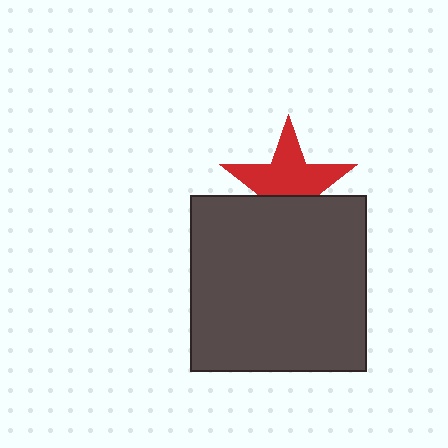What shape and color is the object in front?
The object in front is a dark gray square.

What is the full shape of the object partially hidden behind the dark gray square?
The partially hidden object is a red star.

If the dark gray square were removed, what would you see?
You would see the complete red star.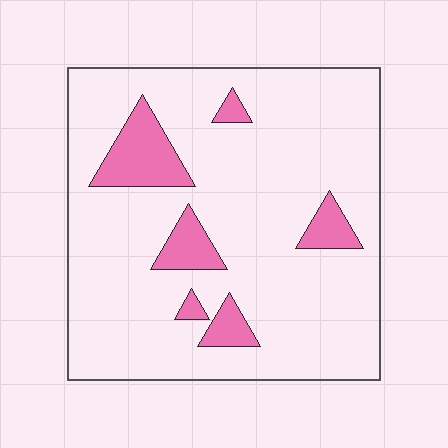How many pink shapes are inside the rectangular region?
6.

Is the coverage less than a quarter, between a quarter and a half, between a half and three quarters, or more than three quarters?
Less than a quarter.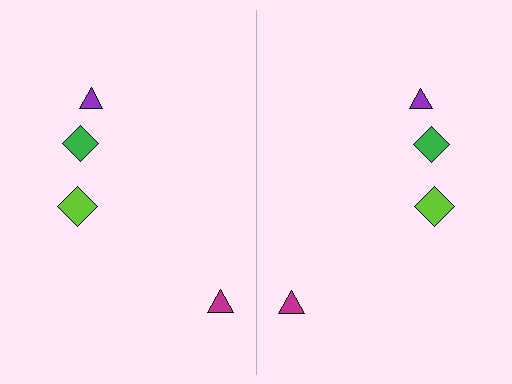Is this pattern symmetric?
Yes, this pattern has bilateral (reflection) symmetry.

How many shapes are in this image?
There are 8 shapes in this image.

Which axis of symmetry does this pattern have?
The pattern has a vertical axis of symmetry running through the center of the image.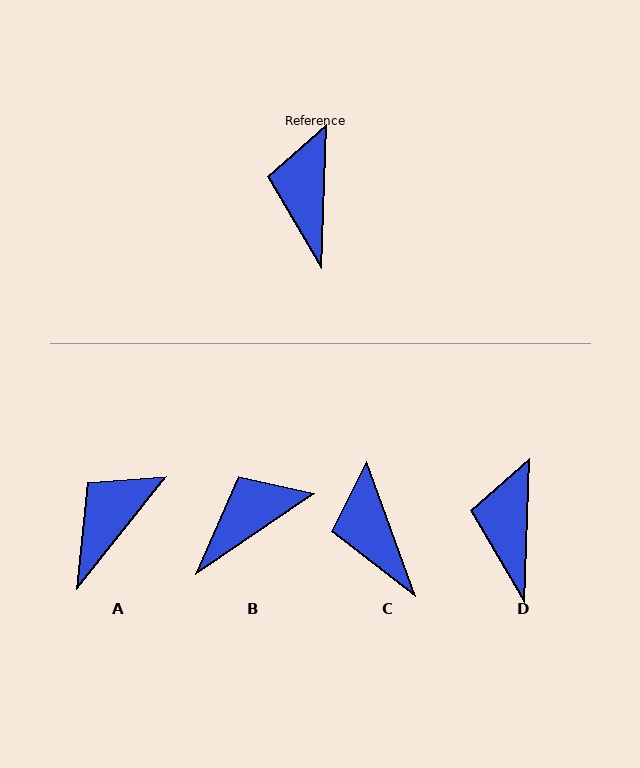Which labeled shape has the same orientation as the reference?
D.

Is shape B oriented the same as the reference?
No, it is off by about 54 degrees.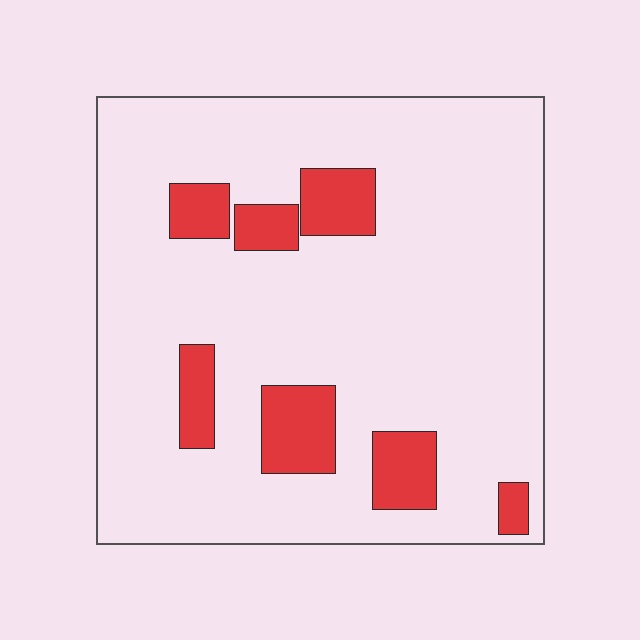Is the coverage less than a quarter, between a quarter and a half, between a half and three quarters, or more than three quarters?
Less than a quarter.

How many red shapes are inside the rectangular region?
7.